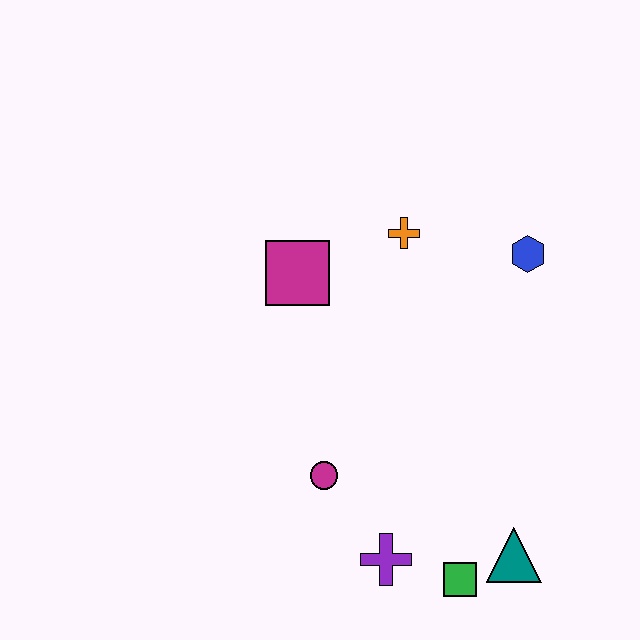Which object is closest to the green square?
The teal triangle is closest to the green square.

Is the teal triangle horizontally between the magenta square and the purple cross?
No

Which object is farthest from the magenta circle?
The blue hexagon is farthest from the magenta circle.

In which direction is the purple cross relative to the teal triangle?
The purple cross is to the left of the teal triangle.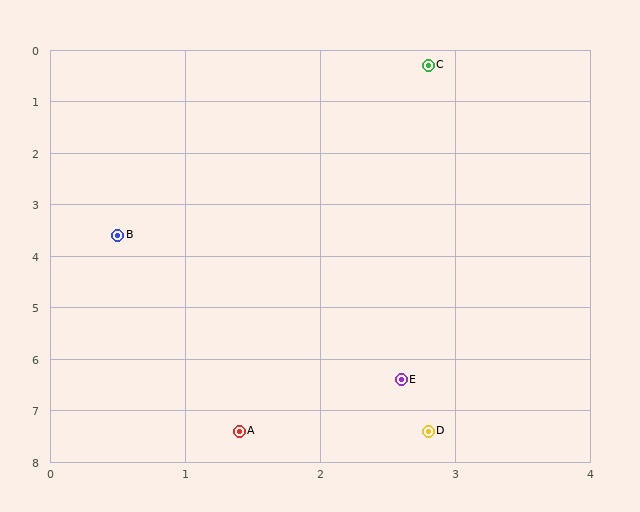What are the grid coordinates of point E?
Point E is at approximately (2.6, 6.4).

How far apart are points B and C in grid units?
Points B and C are about 4.0 grid units apart.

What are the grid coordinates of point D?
Point D is at approximately (2.8, 7.4).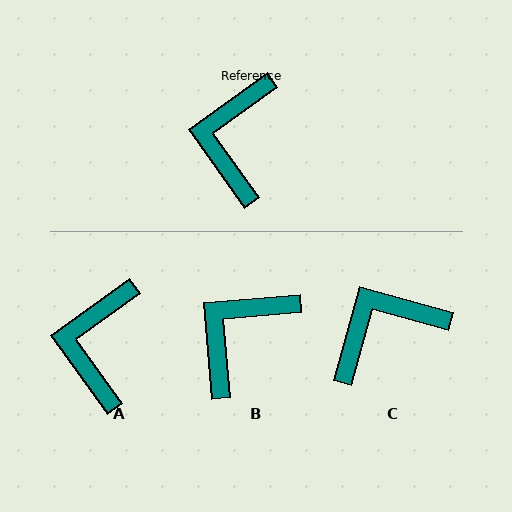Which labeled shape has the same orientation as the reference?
A.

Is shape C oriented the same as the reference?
No, it is off by about 51 degrees.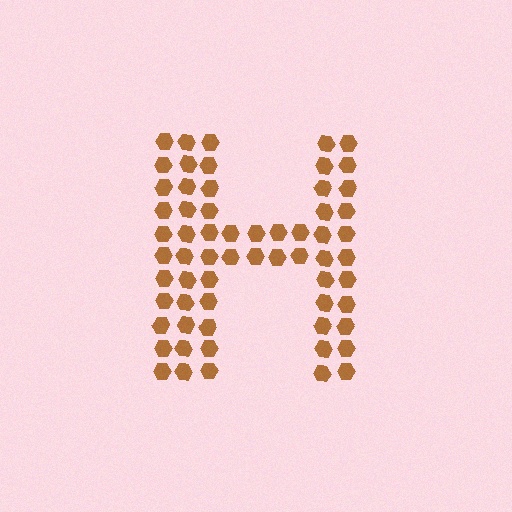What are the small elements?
The small elements are hexagons.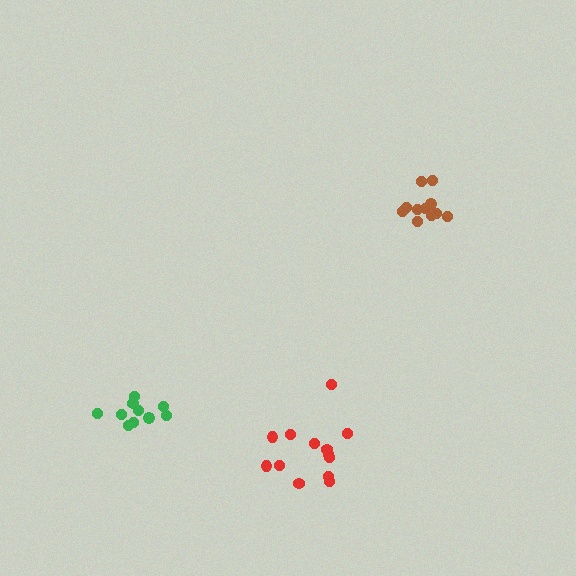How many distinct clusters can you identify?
There are 3 distinct clusters.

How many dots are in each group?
Group 1: 13 dots, Group 2: 10 dots, Group 3: 12 dots (35 total).